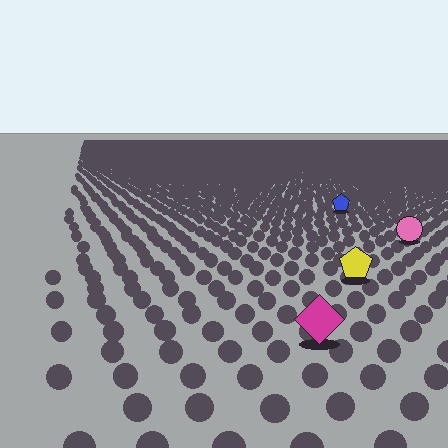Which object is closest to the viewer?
The magenta diamond is closest. The texture marks near it are larger and more spread out.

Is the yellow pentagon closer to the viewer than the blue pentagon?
Yes. The yellow pentagon is closer — you can tell from the texture gradient: the ground texture is coarser near it.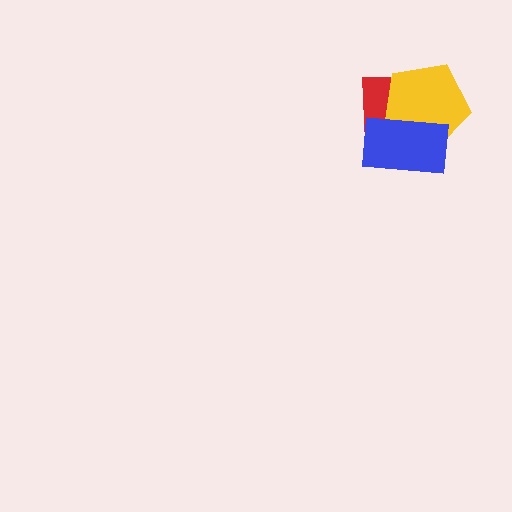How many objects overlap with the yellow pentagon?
2 objects overlap with the yellow pentagon.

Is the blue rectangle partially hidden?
No, no other shape covers it.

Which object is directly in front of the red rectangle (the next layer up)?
The yellow pentagon is directly in front of the red rectangle.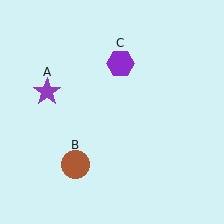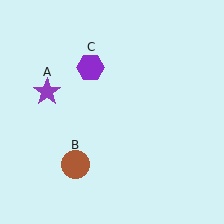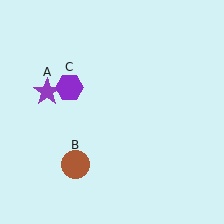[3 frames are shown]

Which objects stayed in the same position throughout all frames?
Purple star (object A) and brown circle (object B) remained stationary.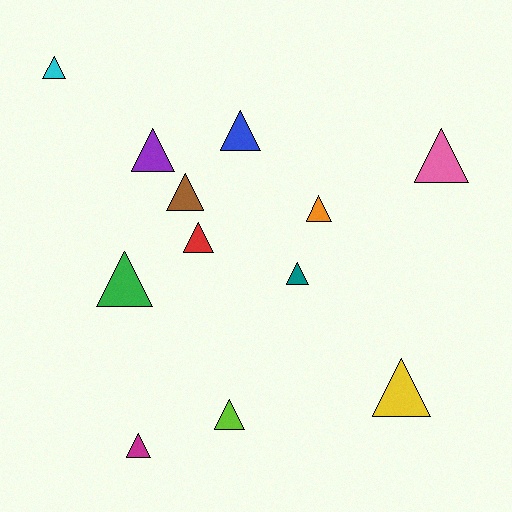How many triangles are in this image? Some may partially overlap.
There are 12 triangles.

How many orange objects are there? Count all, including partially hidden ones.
There is 1 orange object.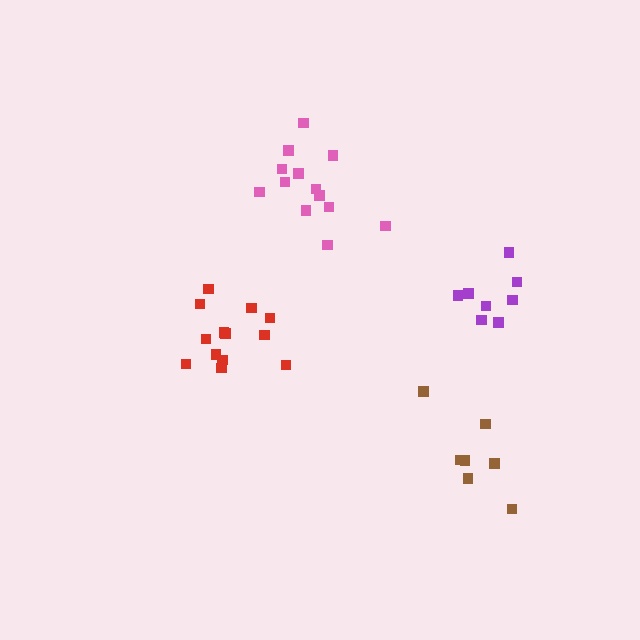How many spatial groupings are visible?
There are 4 spatial groupings.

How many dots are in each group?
Group 1: 13 dots, Group 2: 13 dots, Group 3: 7 dots, Group 4: 8 dots (41 total).